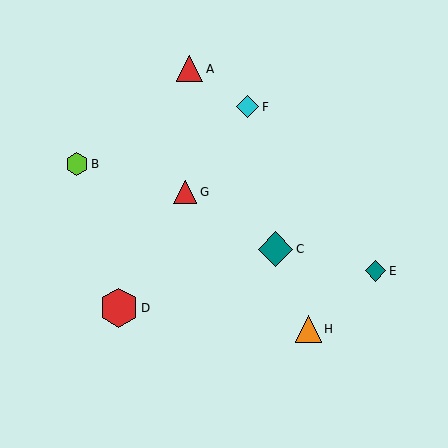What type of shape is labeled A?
Shape A is a red triangle.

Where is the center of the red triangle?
The center of the red triangle is at (190, 69).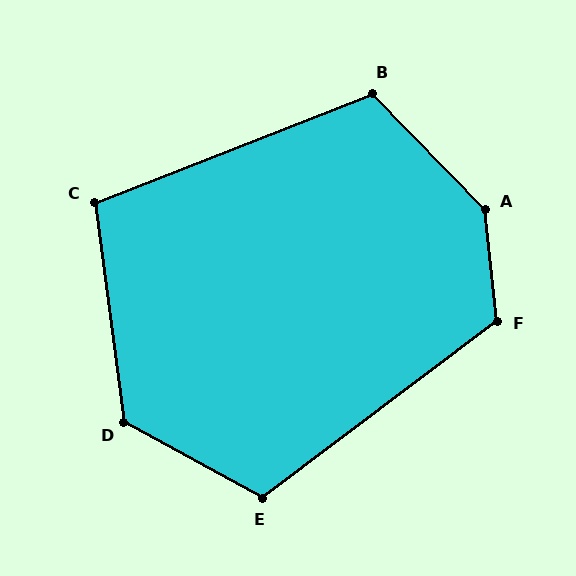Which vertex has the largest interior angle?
A, at approximately 142 degrees.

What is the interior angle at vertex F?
Approximately 121 degrees (obtuse).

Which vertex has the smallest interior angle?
C, at approximately 104 degrees.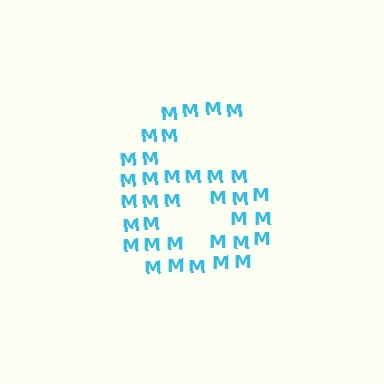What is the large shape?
The large shape is the digit 6.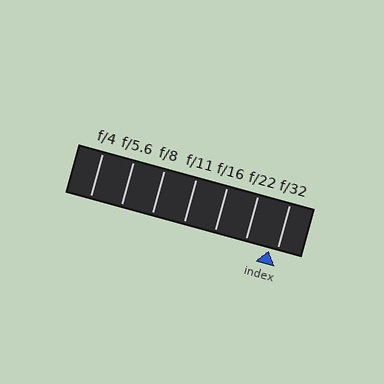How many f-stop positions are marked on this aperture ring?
There are 7 f-stop positions marked.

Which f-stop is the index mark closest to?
The index mark is closest to f/32.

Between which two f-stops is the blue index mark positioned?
The index mark is between f/22 and f/32.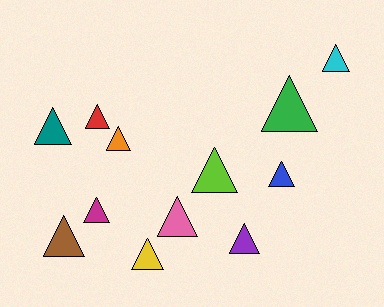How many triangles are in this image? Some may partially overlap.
There are 12 triangles.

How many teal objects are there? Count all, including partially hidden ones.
There is 1 teal object.